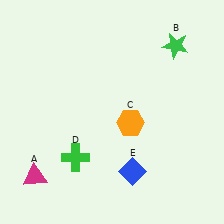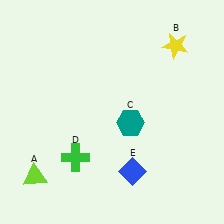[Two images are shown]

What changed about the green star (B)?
In Image 1, B is green. In Image 2, it changed to yellow.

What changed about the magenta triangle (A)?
In Image 1, A is magenta. In Image 2, it changed to lime.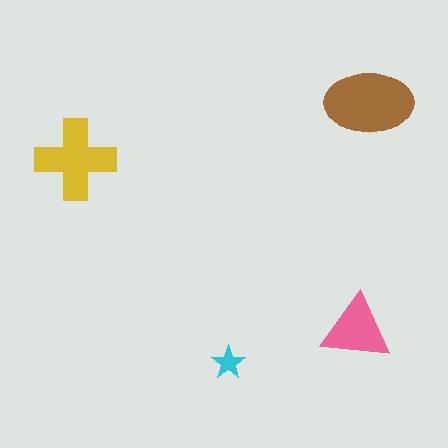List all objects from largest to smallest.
The brown ellipse, the yellow cross, the pink triangle, the cyan star.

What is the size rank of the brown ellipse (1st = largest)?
1st.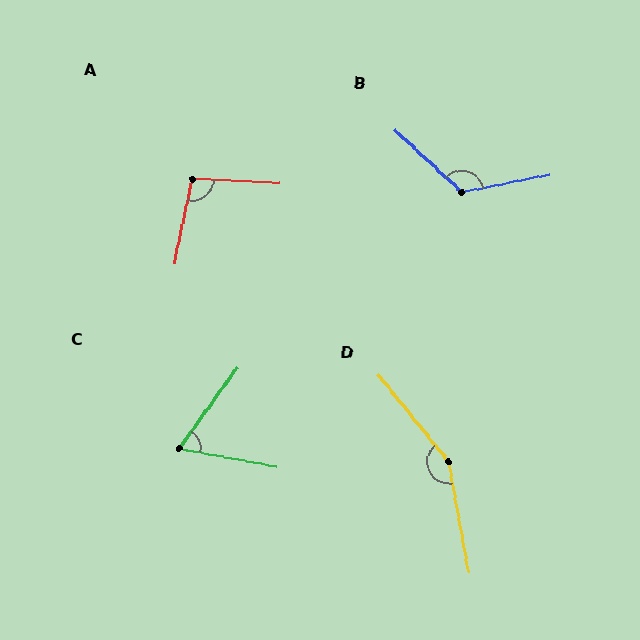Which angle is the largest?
D, at approximately 151 degrees.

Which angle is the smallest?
C, at approximately 64 degrees.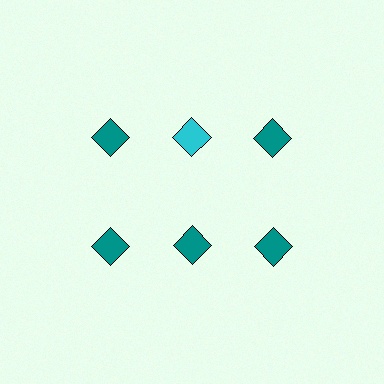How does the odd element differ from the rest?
It has a different color: cyan instead of teal.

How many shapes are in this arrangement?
There are 6 shapes arranged in a grid pattern.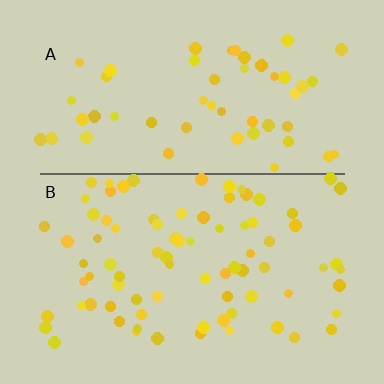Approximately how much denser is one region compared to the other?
Approximately 1.5× — region B over region A.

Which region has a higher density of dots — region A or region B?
B (the bottom).